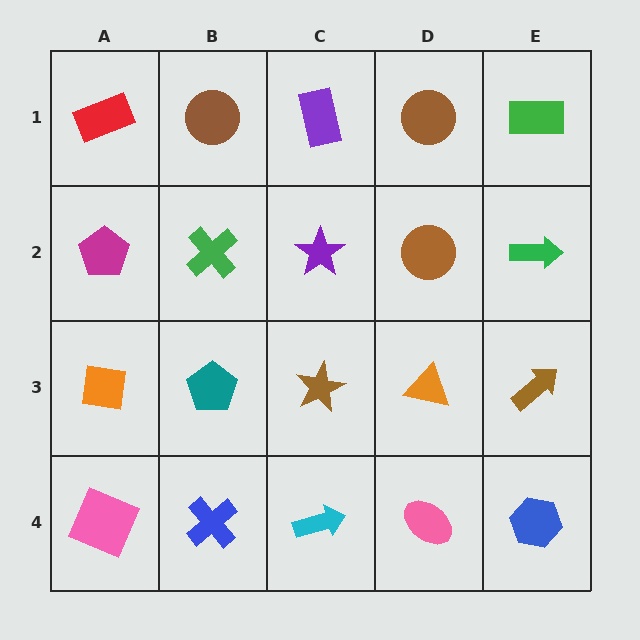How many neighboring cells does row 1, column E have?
2.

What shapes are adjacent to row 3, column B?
A green cross (row 2, column B), a blue cross (row 4, column B), an orange square (row 3, column A), a brown star (row 3, column C).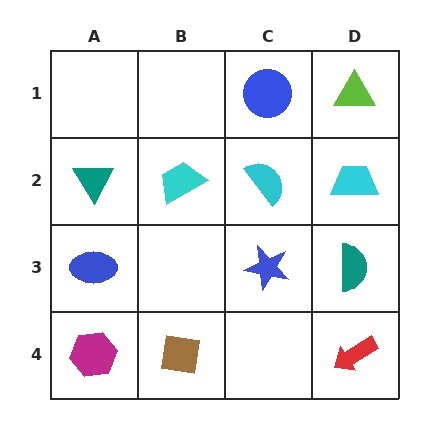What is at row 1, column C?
A blue circle.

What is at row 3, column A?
A blue ellipse.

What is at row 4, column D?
A red arrow.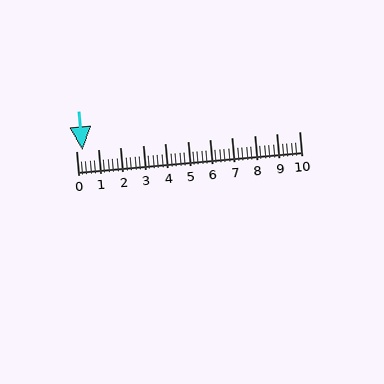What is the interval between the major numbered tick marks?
The major tick marks are spaced 1 units apart.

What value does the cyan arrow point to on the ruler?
The cyan arrow points to approximately 0.3.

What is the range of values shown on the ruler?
The ruler shows values from 0 to 10.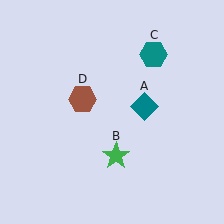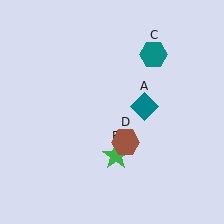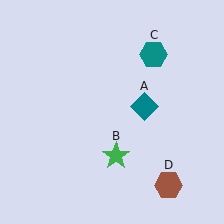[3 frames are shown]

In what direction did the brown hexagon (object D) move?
The brown hexagon (object D) moved down and to the right.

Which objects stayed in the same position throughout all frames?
Teal diamond (object A) and green star (object B) and teal hexagon (object C) remained stationary.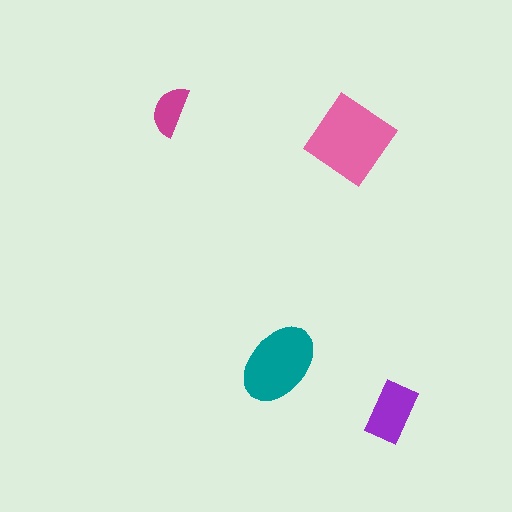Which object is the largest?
The pink diamond.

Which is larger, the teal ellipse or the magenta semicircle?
The teal ellipse.